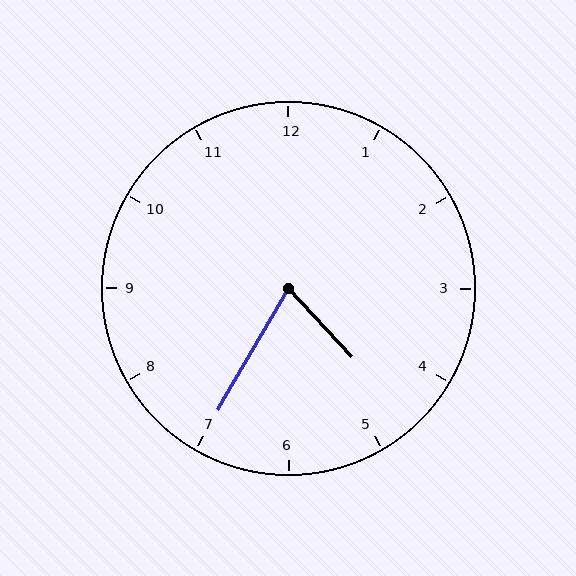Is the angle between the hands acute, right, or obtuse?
It is acute.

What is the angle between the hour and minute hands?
Approximately 72 degrees.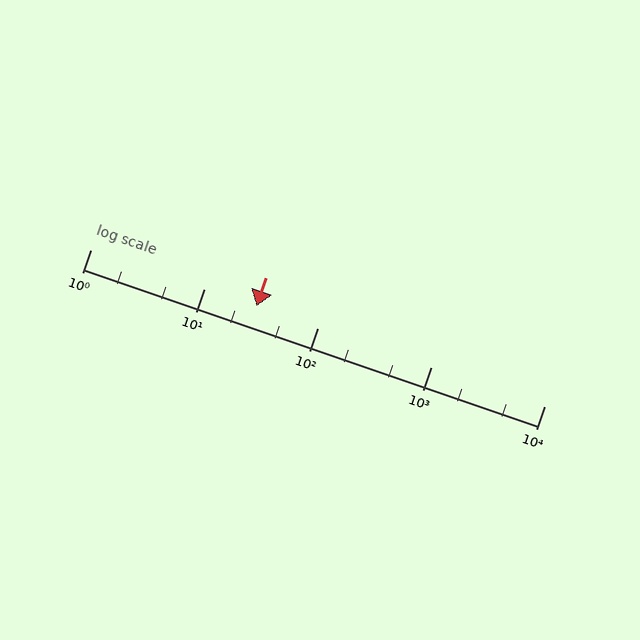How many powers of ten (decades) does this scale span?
The scale spans 4 decades, from 1 to 10000.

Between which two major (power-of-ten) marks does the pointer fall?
The pointer is between 10 and 100.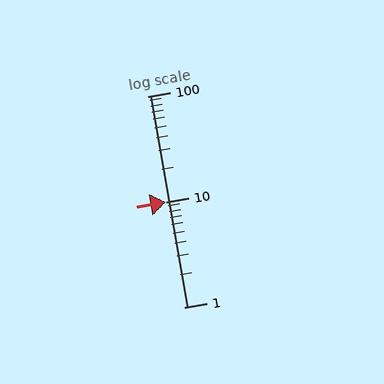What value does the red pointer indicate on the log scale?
The pointer indicates approximately 10.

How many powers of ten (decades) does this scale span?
The scale spans 2 decades, from 1 to 100.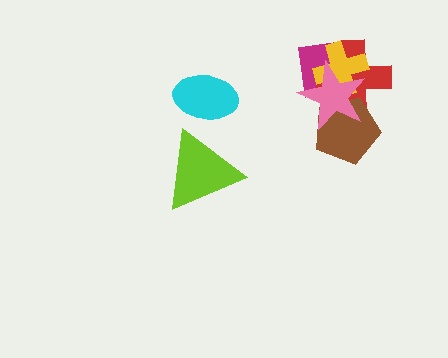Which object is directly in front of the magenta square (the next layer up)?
The red cross is directly in front of the magenta square.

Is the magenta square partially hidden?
Yes, it is partially covered by another shape.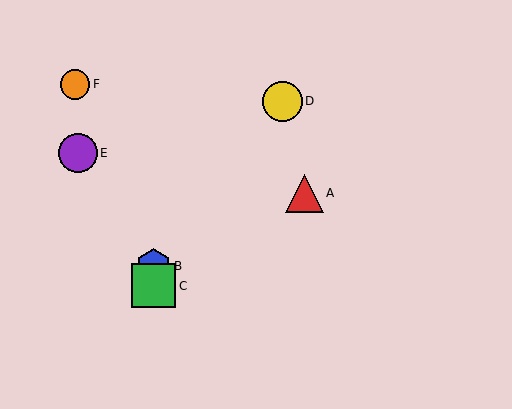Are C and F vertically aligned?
No, C is at x≈154 and F is at x≈75.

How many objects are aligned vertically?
2 objects (B, C) are aligned vertically.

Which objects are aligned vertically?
Objects B, C are aligned vertically.